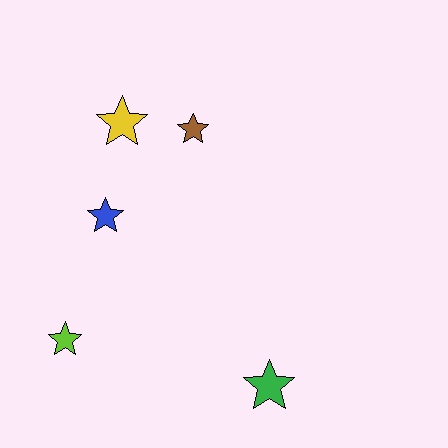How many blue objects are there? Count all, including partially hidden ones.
There is 1 blue object.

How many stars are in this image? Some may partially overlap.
There are 5 stars.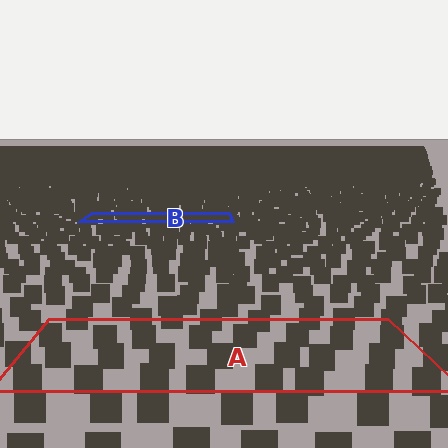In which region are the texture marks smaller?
The texture marks are smaller in region B, because it is farther away.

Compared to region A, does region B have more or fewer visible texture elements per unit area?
Region B has more texture elements per unit area — they are packed more densely because it is farther away.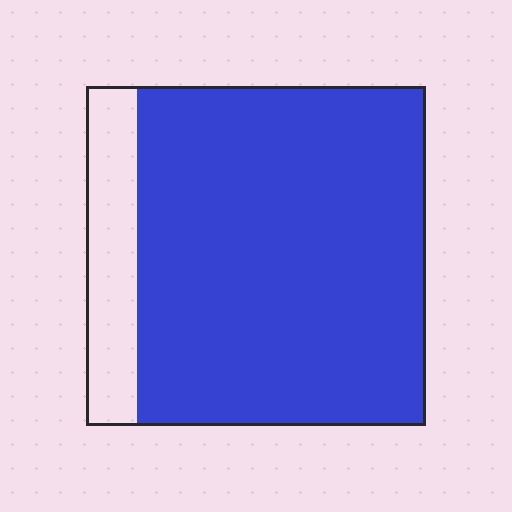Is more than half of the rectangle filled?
Yes.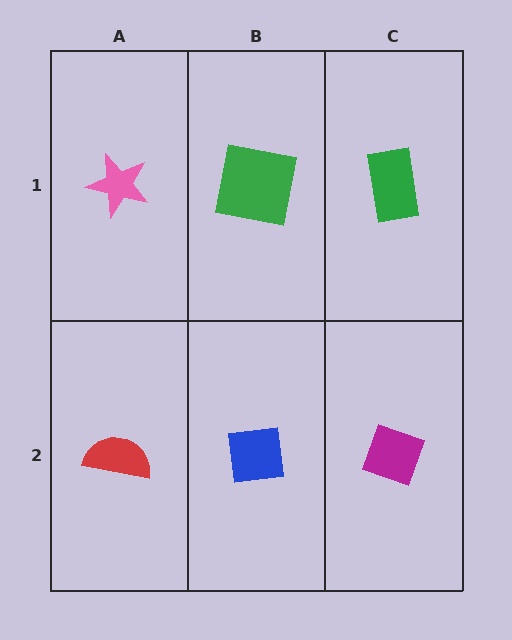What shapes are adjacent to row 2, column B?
A green square (row 1, column B), a red semicircle (row 2, column A), a magenta diamond (row 2, column C).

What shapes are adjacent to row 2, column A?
A pink star (row 1, column A), a blue square (row 2, column B).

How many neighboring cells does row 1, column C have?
2.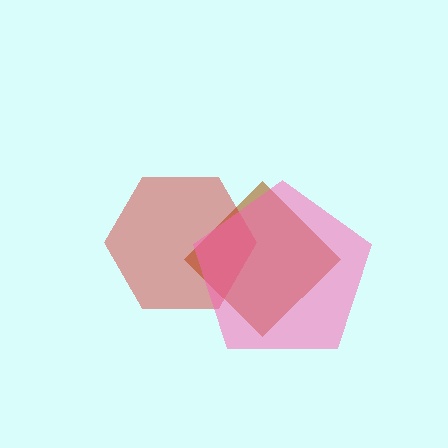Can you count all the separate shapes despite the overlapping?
Yes, there are 3 separate shapes.